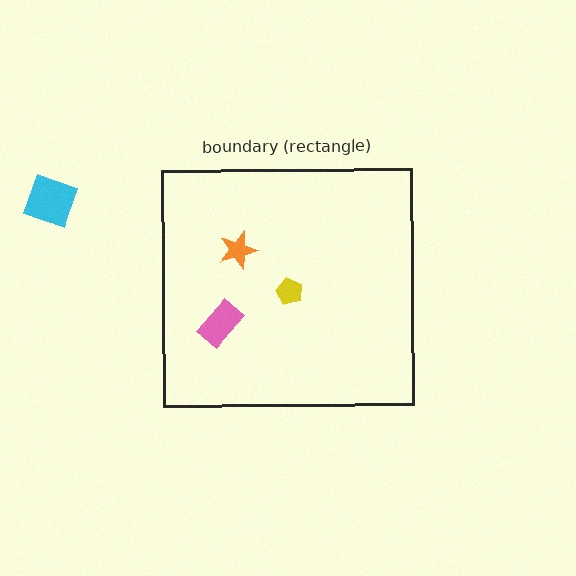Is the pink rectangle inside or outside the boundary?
Inside.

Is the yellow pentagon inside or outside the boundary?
Inside.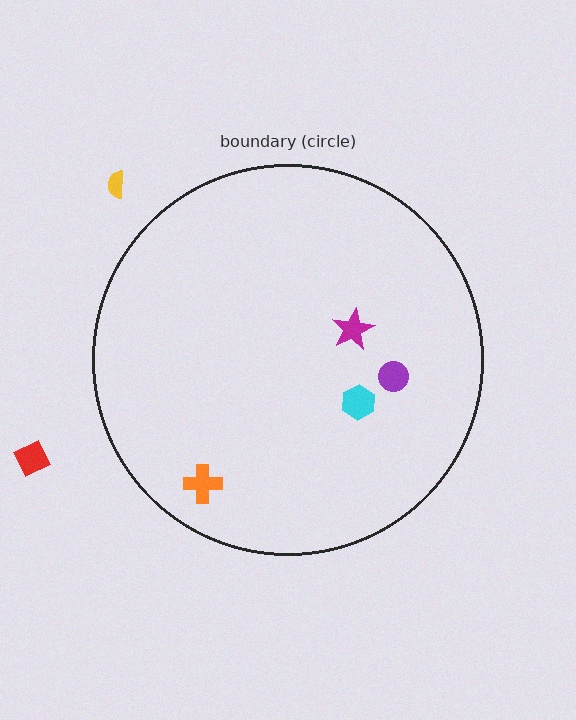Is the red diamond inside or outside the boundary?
Outside.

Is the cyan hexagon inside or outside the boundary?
Inside.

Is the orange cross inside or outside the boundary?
Inside.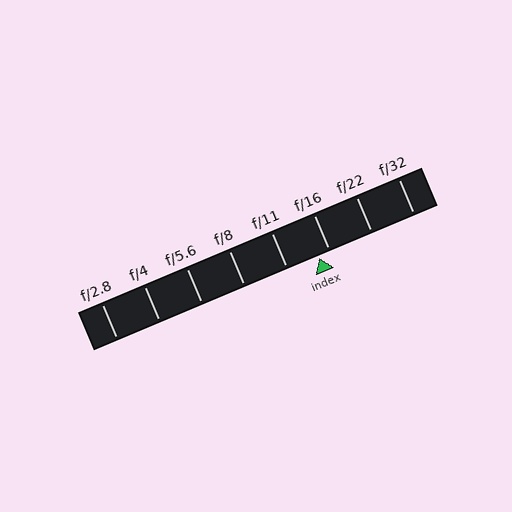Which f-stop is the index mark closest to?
The index mark is closest to f/16.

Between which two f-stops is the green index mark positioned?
The index mark is between f/11 and f/16.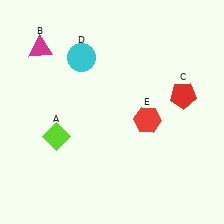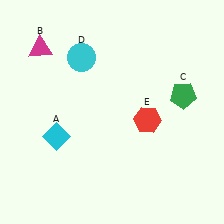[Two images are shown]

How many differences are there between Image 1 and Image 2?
There are 2 differences between the two images.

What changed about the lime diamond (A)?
In Image 1, A is lime. In Image 2, it changed to cyan.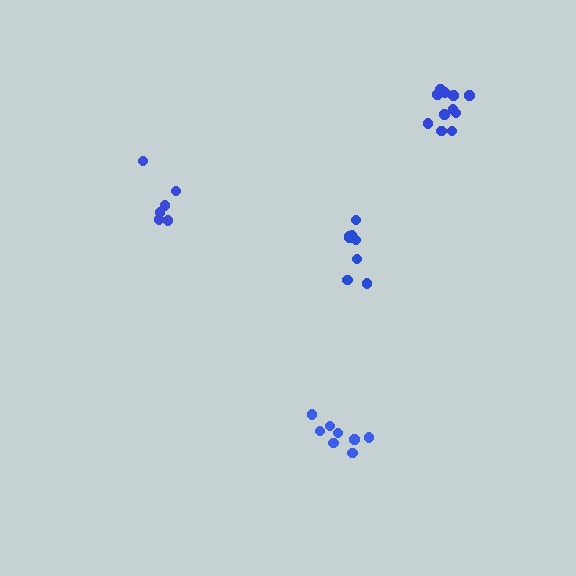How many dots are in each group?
Group 1: 8 dots, Group 2: 6 dots, Group 3: 11 dots, Group 4: 8 dots (33 total).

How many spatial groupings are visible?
There are 4 spatial groupings.